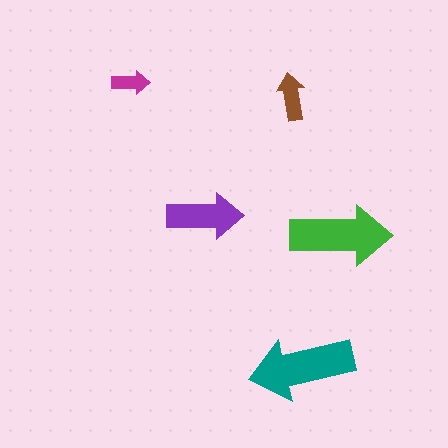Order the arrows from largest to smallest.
the teal one, the green one, the purple one, the brown one, the magenta one.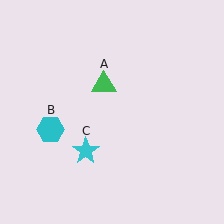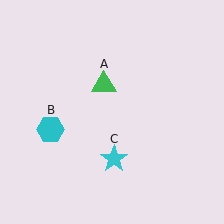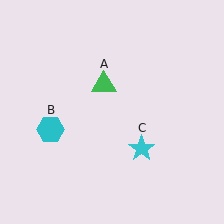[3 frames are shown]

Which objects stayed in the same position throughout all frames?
Green triangle (object A) and cyan hexagon (object B) remained stationary.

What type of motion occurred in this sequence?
The cyan star (object C) rotated counterclockwise around the center of the scene.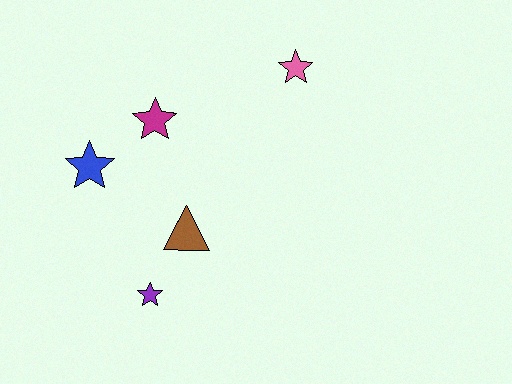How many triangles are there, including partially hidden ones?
There is 1 triangle.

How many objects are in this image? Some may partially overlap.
There are 5 objects.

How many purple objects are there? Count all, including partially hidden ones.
There is 1 purple object.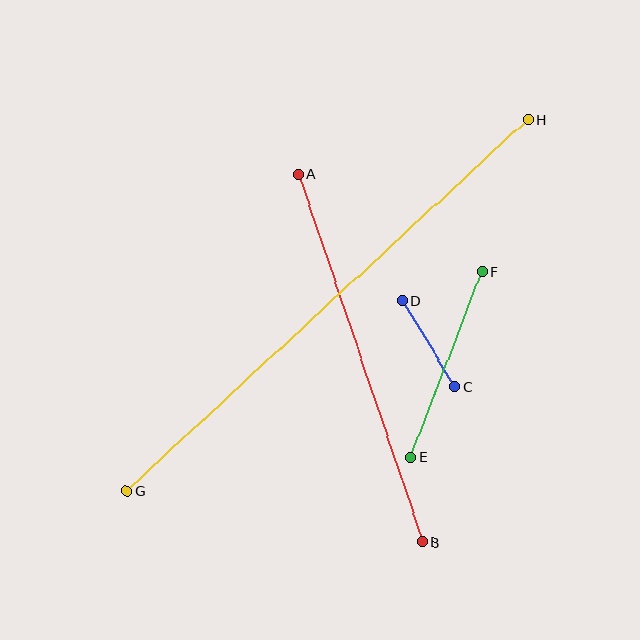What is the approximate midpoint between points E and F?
The midpoint is at approximately (446, 365) pixels.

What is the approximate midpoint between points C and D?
The midpoint is at approximately (429, 344) pixels.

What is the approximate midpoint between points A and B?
The midpoint is at approximately (360, 358) pixels.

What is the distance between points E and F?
The distance is approximately 199 pixels.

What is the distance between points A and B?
The distance is approximately 389 pixels.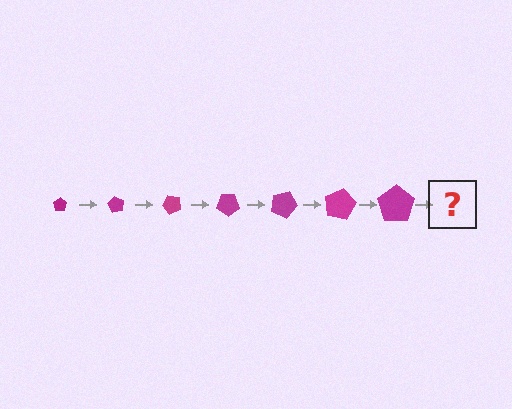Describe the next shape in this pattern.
It should be a pentagon, larger than the previous one and rotated 420 degrees from the start.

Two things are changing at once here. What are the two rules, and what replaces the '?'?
The two rules are that the pentagon grows larger each step and it rotates 60 degrees each step. The '?' should be a pentagon, larger than the previous one and rotated 420 degrees from the start.